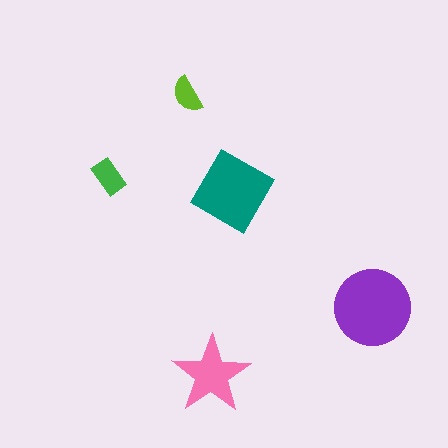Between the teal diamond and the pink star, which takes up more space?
The teal diamond.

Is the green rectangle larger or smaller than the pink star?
Smaller.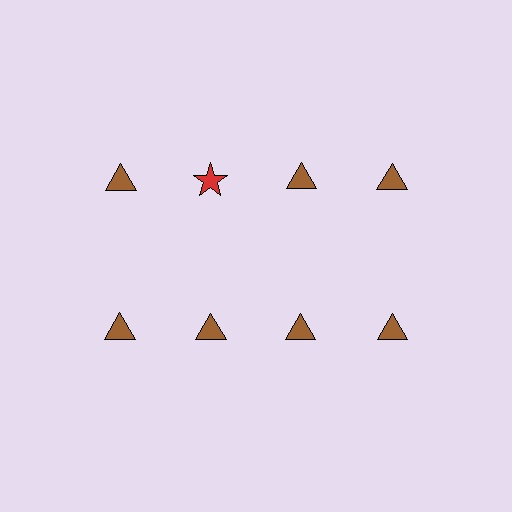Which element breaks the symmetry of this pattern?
The red star in the top row, second from left column breaks the symmetry. All other shapes are brown triangles.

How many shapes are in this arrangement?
There are 8 shapes arranged in a grid pattern.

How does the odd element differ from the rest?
It differs in both color (red instead of brown) and shape (star instead of triangle).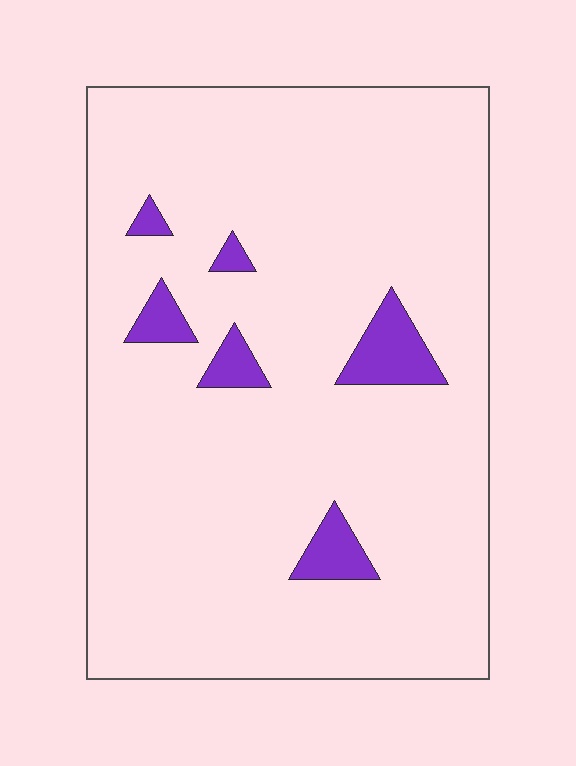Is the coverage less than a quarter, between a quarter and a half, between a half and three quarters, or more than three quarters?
Less than a quarter.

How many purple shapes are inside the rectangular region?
6.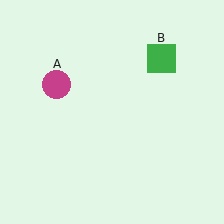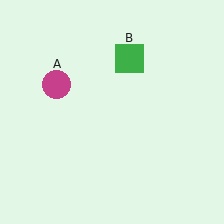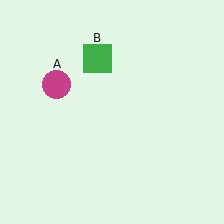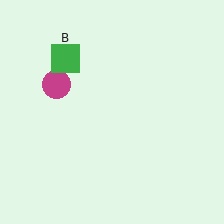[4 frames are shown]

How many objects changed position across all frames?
1 object changed position: green square (object B).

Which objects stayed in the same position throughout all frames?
Magenta circle (object A) remained stationary.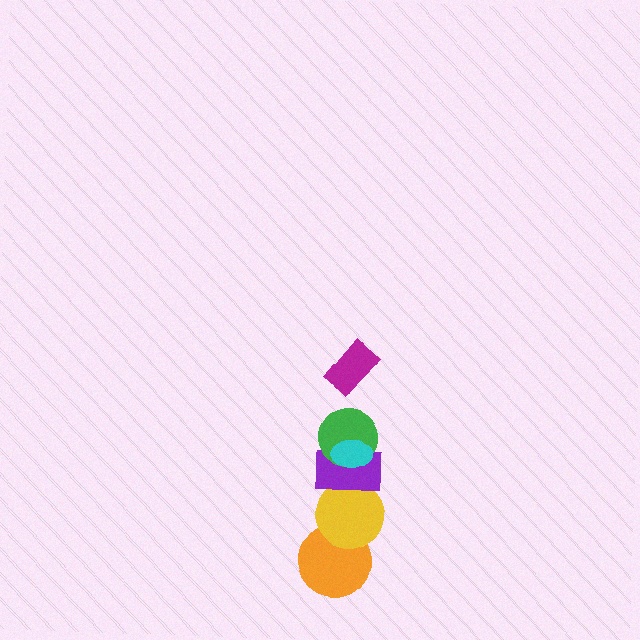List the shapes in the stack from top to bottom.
From top to bottom: the magenta rectangle, the cyan ellipse, the green circle, the purple rectangle, the yellow circle, the orange circle.